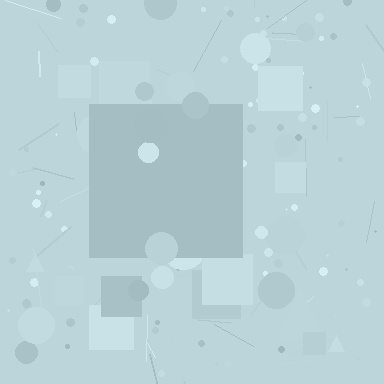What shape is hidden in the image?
A square is hidden in the image.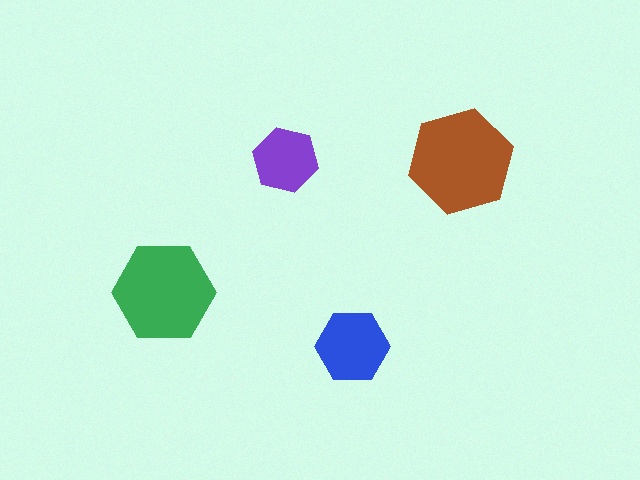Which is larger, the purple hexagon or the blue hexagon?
The blue one.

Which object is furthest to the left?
The green hexagon is leftmost.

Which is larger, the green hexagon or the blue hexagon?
The green one.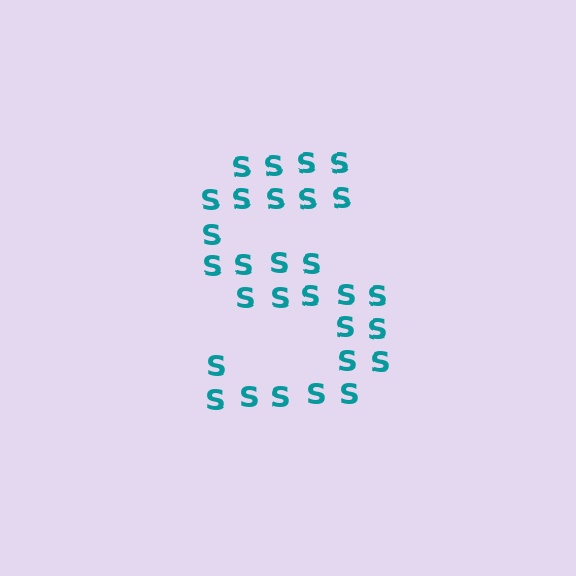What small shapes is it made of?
It is made of small letter S's.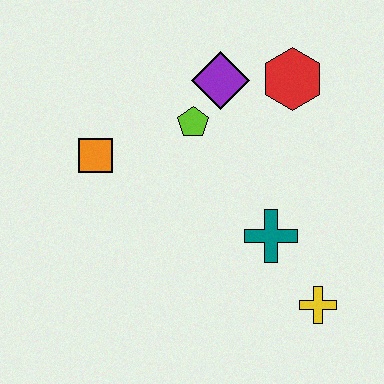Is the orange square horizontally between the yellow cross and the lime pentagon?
No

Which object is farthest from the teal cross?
The orange square is farthest from the teal cross.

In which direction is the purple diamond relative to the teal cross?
The purple diamond is above the teal cross.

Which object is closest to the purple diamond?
The lime pentagon is closest to the purple diamond.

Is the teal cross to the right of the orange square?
Yes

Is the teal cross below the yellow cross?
No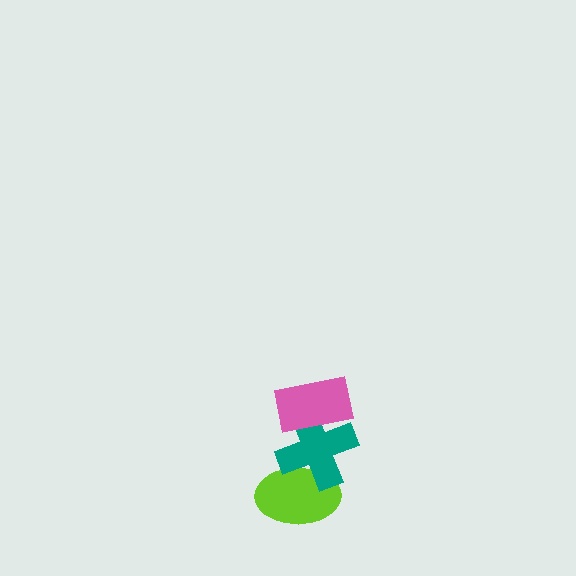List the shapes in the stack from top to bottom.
From top to bottom: the pink rectangle, the teal cross, the lime ellipse.